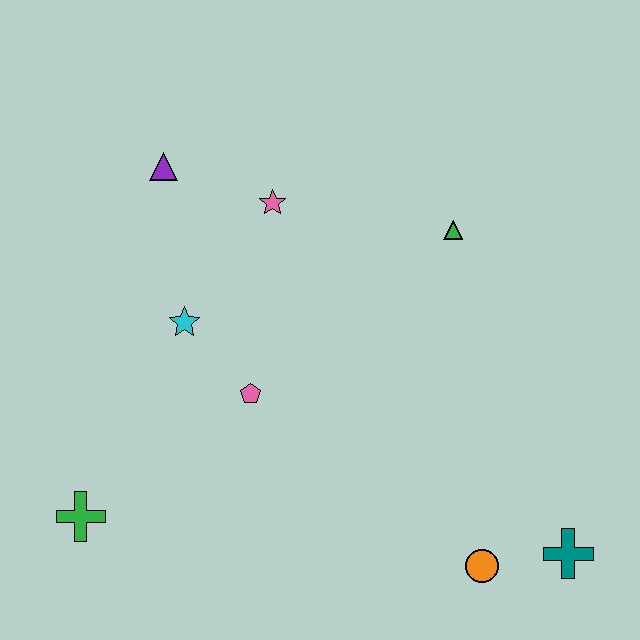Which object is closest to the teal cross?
The orange circle is closest to the teal cross.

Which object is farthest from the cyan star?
The teal cross is farthest from the cyan star.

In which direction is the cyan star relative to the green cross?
The cyan star is above the green cross.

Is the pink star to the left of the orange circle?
Yes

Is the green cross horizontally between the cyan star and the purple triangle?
No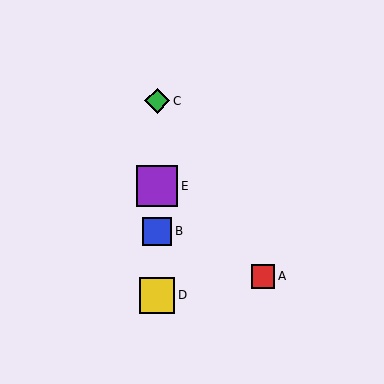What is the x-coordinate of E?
Object E is at x≈157.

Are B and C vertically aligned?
Yes, both are at x≈157.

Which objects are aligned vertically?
Objects B, C, D, E are aligned vertically.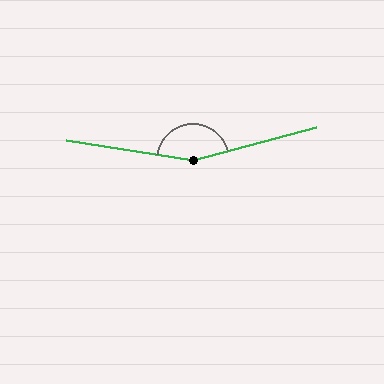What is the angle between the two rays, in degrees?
Approximately 156 degrees.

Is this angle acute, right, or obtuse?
It is obtuse.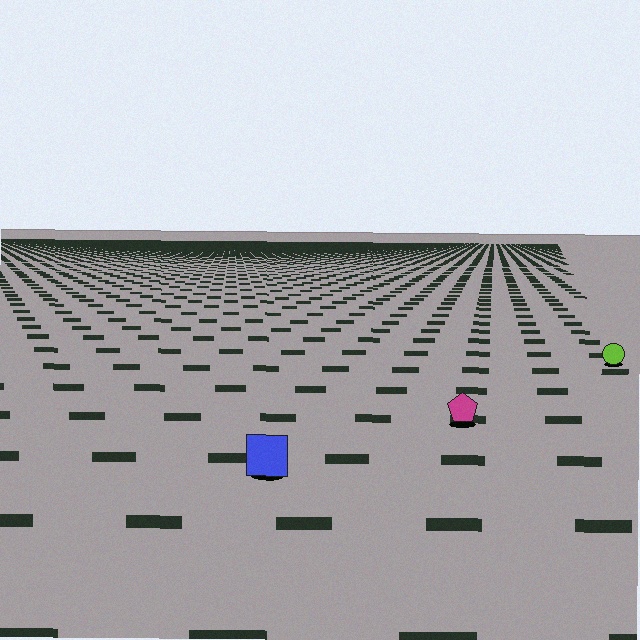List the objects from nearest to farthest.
From nearest to farthest: the blue square, the magenta pentagon, the lime circle.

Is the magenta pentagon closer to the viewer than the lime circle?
Yes. The magenta pentagon is closer — you can tell from the texture gradient: the ground texture is coarser near it.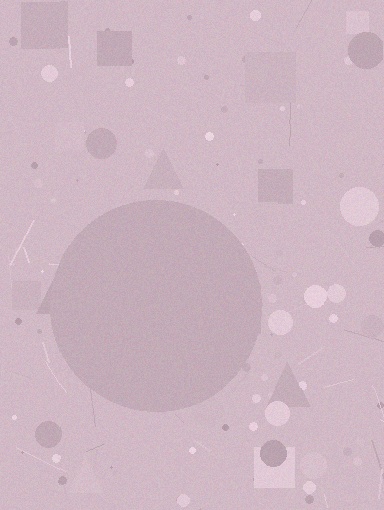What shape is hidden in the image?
A circle is hidden in the image.